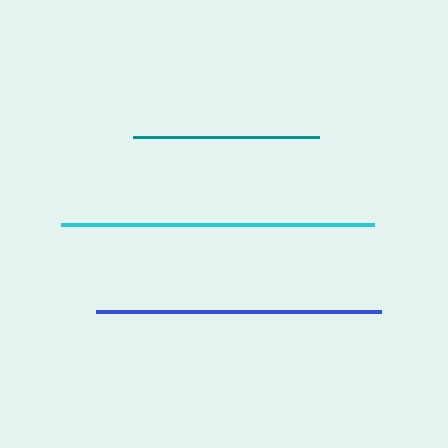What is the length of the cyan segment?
The cyan segment is approximately 313 pixels long.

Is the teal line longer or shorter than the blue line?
The blue line is longer than the teal line.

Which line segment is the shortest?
The teal line is the shortest at approximately 186 pixels.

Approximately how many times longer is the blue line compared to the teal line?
The blue line is approximately 1.5 times the length of the teal line.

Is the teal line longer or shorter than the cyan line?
The cyan line is longer than the teal line.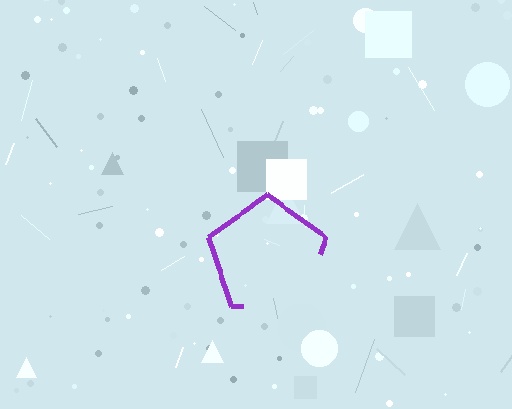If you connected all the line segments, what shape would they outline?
They would outline a pentagon.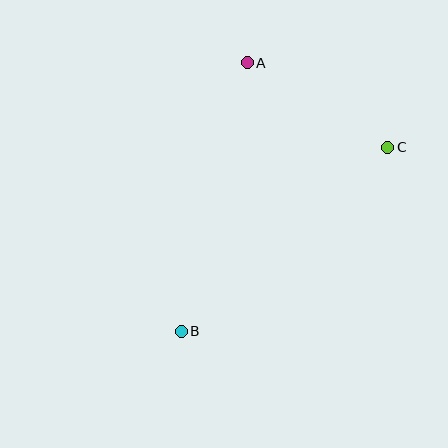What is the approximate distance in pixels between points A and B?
The distance between A and B is approximately 277 pixels.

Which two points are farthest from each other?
Points B and C are farthest from each other.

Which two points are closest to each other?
Points A and C are closest to each other.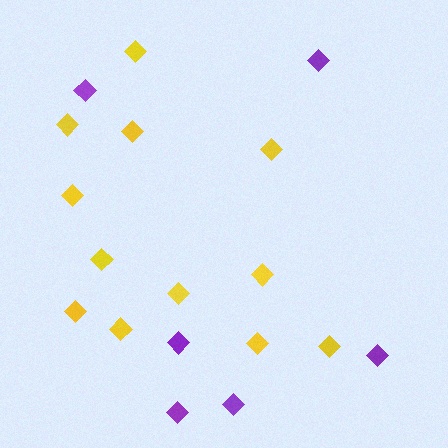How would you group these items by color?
There are 2 groups: one group of purple diamonds (6) and one group of yellow diamonds (12).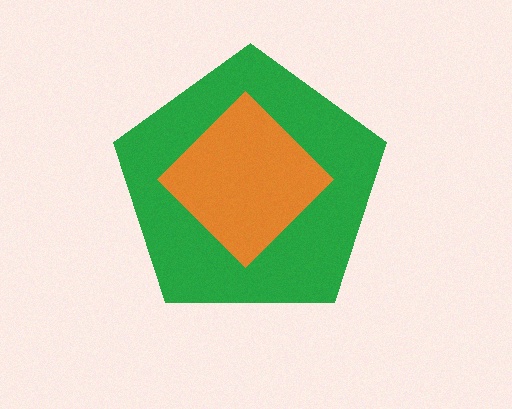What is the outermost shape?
The green pentagon.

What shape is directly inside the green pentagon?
The orange diamond.